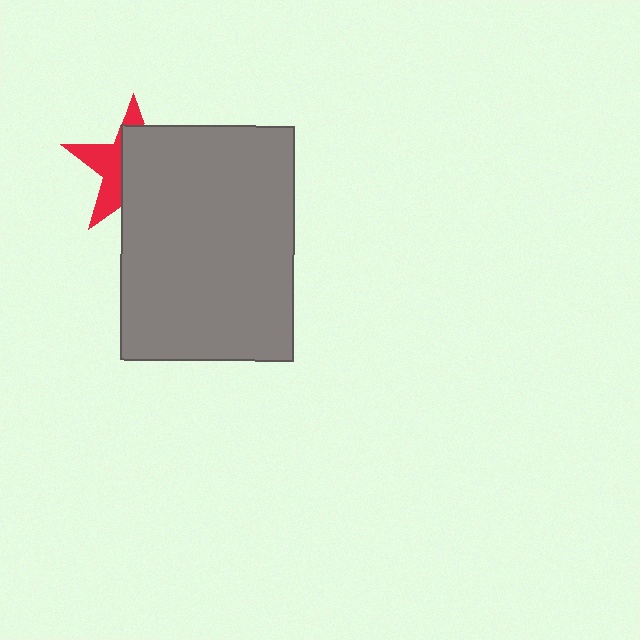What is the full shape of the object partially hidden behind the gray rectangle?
The partially hidden object is a red star.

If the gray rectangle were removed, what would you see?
You would see the complete red star.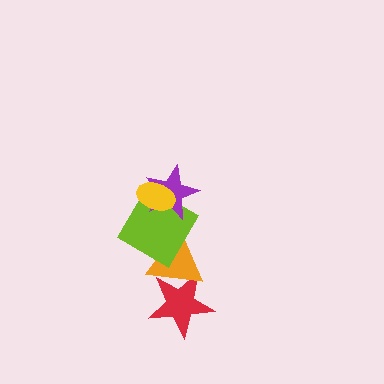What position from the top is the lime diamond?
The lime diamond is 3rd from the top.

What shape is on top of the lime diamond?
The purple star is on top of the lime diamond.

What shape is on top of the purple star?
The yellow ellipse is on top of the purple star.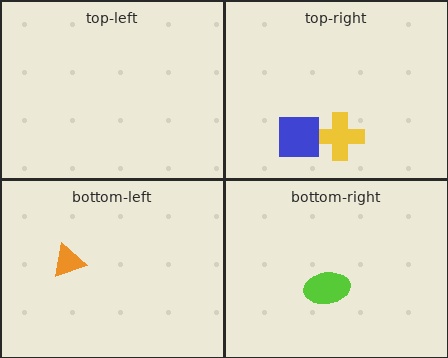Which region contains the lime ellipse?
The bottom-right region.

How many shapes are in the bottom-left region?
1.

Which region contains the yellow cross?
The top-right region.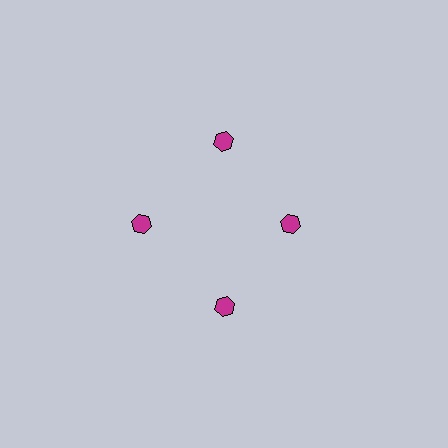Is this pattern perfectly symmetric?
No. The 4 magenta hexagons are arranged in a ring, but one element near the 3 o'clock position is pulled inward toward the center, breaking the 4-fold rotational symmetry.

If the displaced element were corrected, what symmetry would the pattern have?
It would have 4-fold rotational symmetry — the pattern would map onto itself every 90 degrees.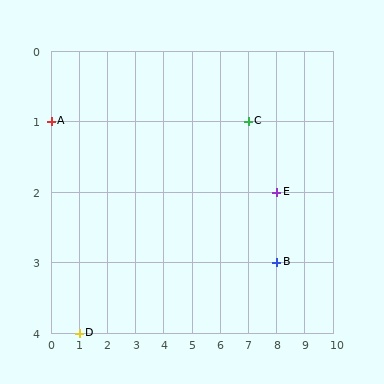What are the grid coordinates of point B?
Point B is at grid coordinates (8, 3).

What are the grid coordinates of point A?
Point A is at grid coordinates (0, 1).